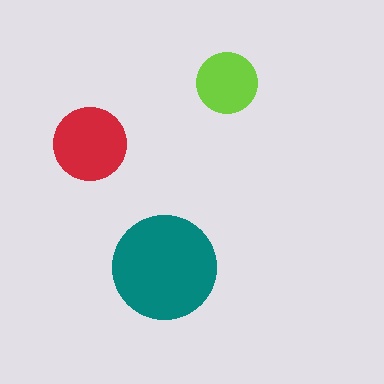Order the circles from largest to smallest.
the teal one, the red one, the lime one.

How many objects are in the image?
There are 3 objects in the image.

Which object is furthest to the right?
The lime circle is rightmost.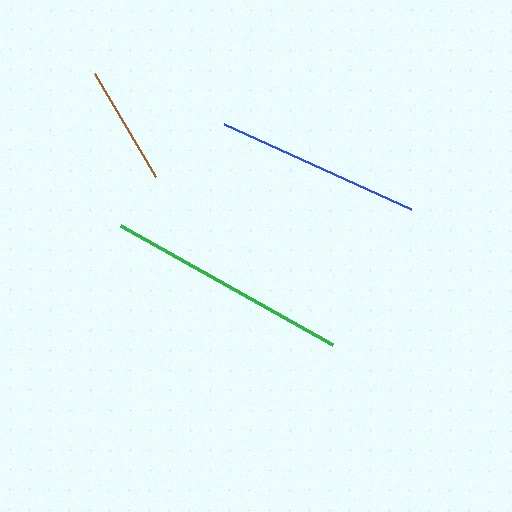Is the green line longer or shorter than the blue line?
The green line is longer than the blue line.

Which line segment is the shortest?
The brown line is the shortest at approximately 120 pixels.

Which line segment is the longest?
The green line is the longest at approximately 243 pixels.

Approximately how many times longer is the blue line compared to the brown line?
The blue line is approximately 1.7 times the length of the brown line.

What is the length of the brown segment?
The brown segment is approximately 120 pixels long.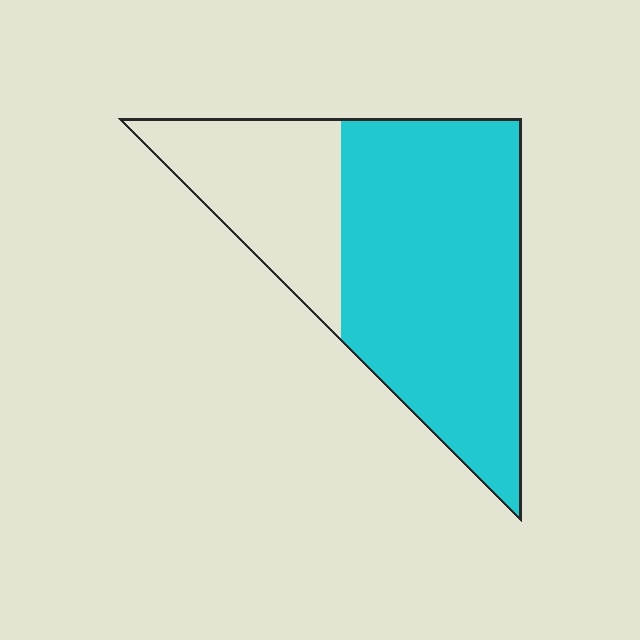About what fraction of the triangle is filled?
About two thirds (2/3).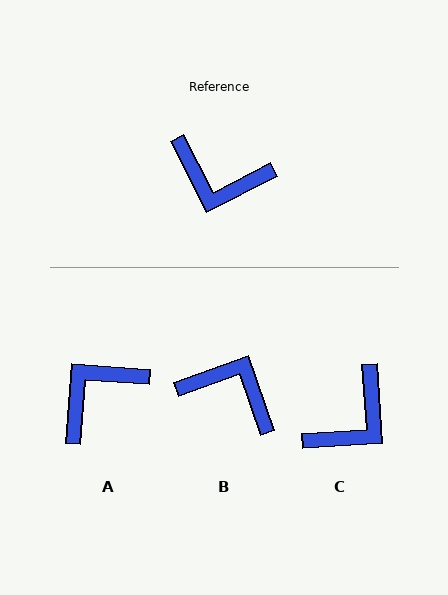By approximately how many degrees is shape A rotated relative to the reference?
Approximately 121 degrees clockwise.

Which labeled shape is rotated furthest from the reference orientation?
B, about 172 degrees away.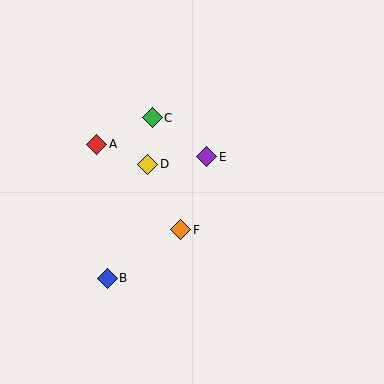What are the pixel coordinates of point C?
Point C is at (152, 118).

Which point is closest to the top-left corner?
Point A is closest to the top-left corner.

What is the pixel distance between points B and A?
The distance between B and A is 134 pixels.